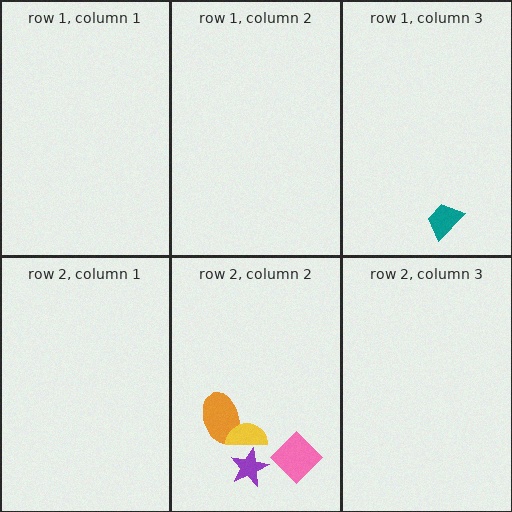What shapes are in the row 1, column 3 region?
The teal trapezoid.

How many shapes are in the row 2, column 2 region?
4.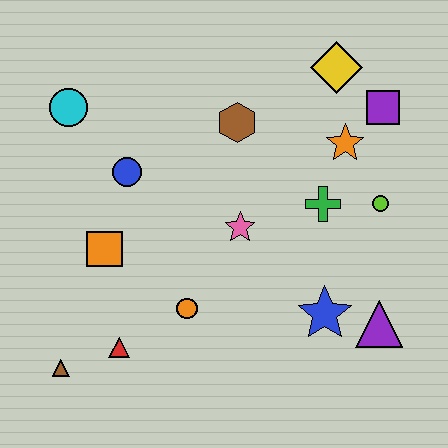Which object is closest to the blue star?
The purple triangle is closest to the blue star.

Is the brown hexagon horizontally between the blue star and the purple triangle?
No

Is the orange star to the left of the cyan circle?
No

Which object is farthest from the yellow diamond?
The brown triangle is farthest from the yellow diamond.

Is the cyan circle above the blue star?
Yes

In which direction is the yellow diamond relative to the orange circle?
The yellow diamond is above the orange circle.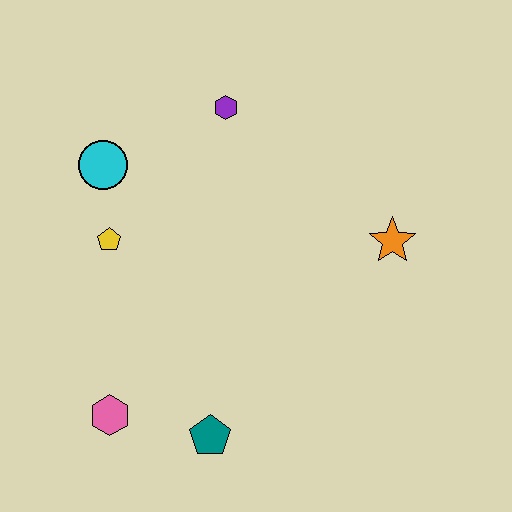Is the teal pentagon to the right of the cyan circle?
Yes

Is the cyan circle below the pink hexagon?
No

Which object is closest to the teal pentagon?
The pink hexagon is closest to the teal pentagon.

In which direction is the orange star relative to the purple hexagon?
The orange star is to the right of the purple hexagon.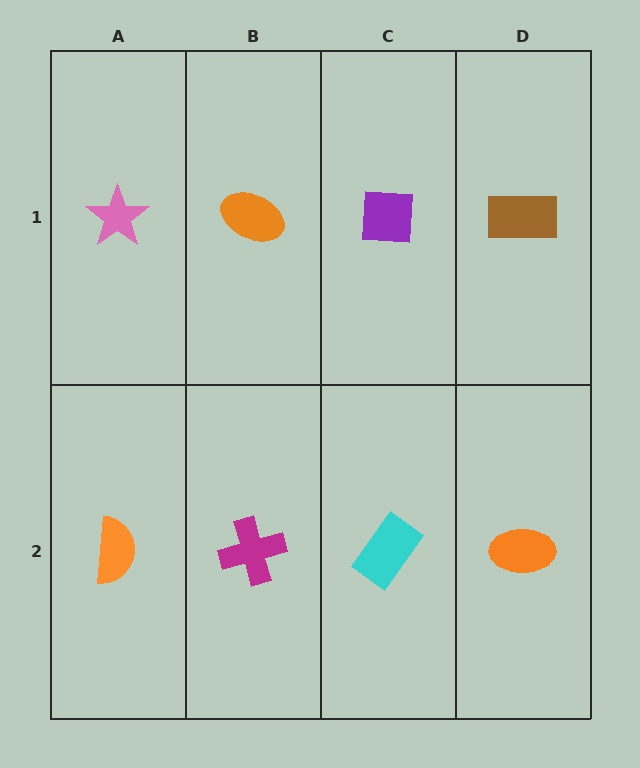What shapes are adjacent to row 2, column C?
A purple square (row 1, column C), a magenta cross (row 2, column B), an orange ellipse (row 2, column D).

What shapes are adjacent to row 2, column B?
An orange ellipse (row 1, column B), an orange semicircle (row 2, column A), a cyan rectangle (row 2, column C).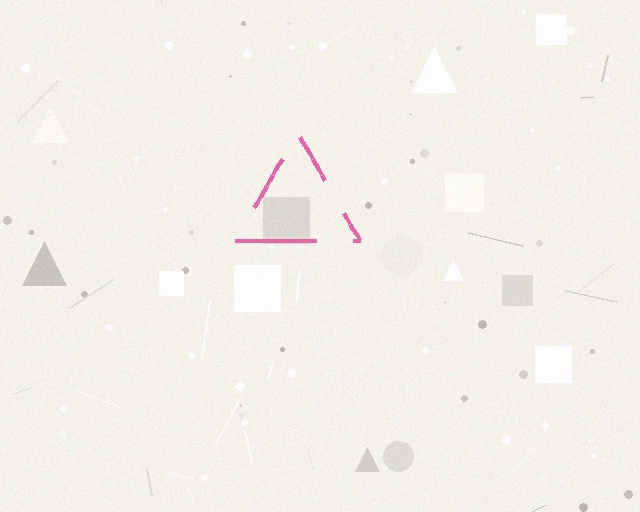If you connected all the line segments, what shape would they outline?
They would outline a triangle.